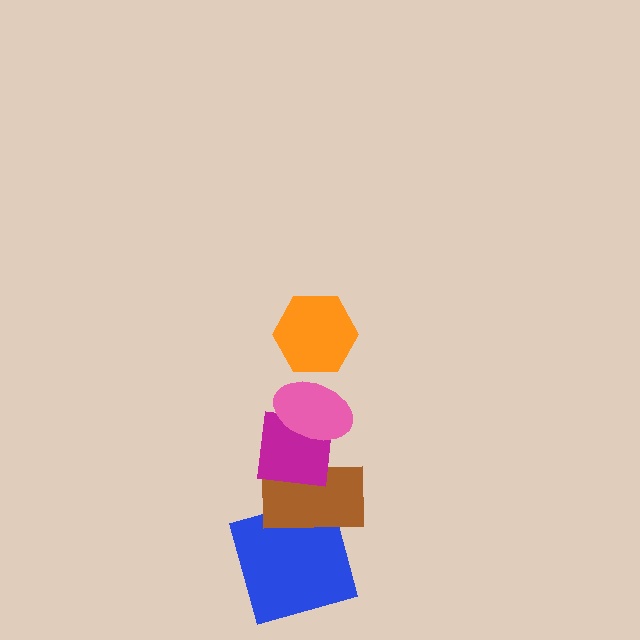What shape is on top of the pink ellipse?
The orange hexagon is on top of the pink ellipse.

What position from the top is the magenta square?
The magenta square is 3rd from the top.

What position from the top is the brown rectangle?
The brown rectangle is 4th from the top.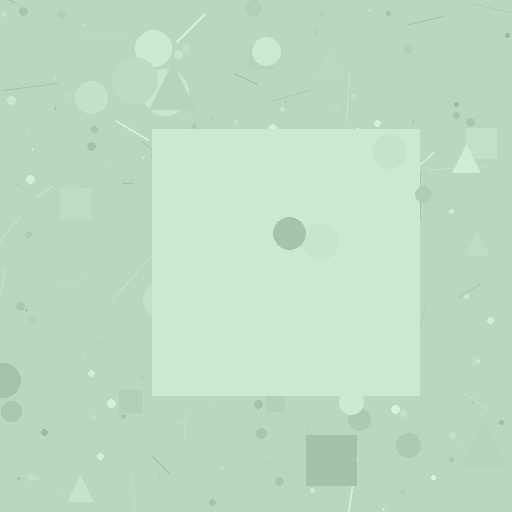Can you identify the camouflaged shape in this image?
The camouflaged shape is a square.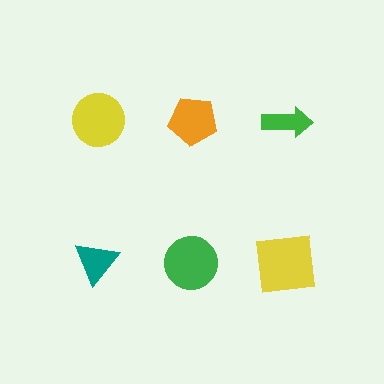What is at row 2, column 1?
A teal triangle.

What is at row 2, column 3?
A yellow square.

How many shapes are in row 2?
3 shapes.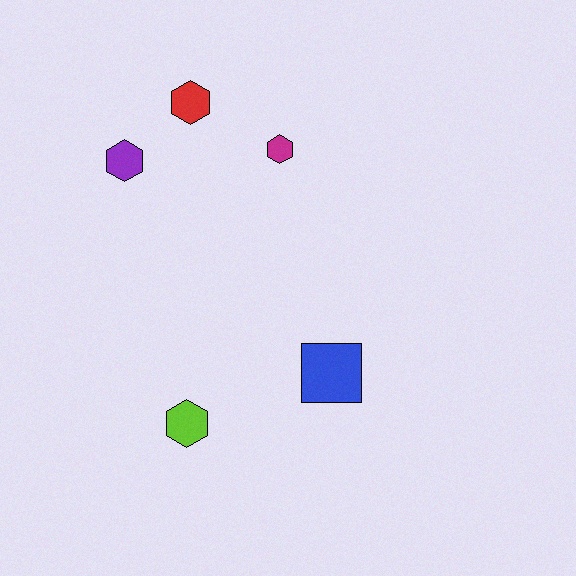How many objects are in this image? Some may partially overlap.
There are 5 objects.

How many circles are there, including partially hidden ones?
There are no circles.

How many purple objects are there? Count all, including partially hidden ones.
There is 1 purple object.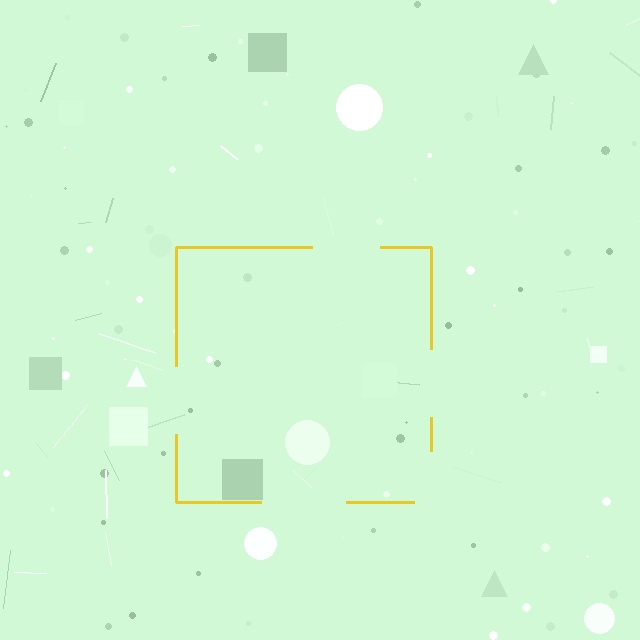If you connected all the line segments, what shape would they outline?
They would outline a square.